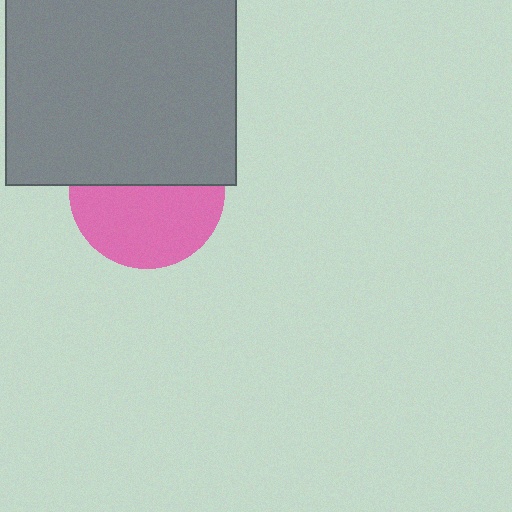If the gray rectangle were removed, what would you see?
You would see the complete pink circle.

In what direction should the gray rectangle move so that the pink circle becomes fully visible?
The gray rectangle should move up. That is the shortest direction to clear the overlap and leave the pink circle fully visible.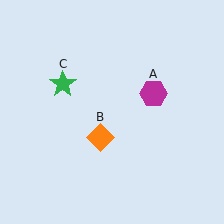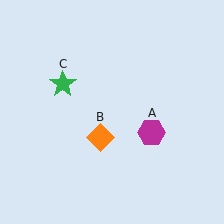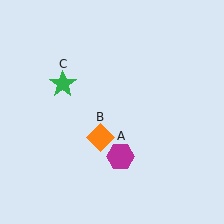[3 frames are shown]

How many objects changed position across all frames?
1 object changed position: magenta hexagon (object A).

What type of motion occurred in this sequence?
The magenta hexagon (object A) rotated clockwise around the center of the scene.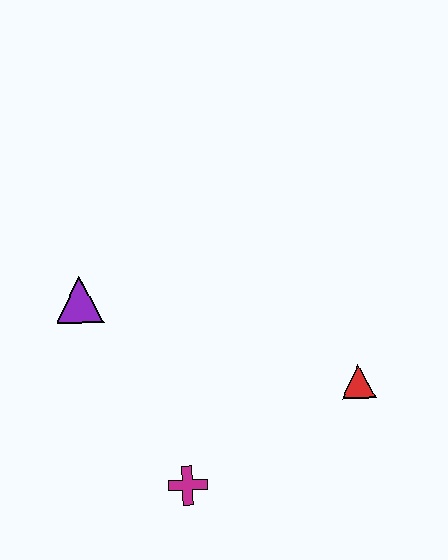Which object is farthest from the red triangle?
The purple triangle is farthest from the red triangle.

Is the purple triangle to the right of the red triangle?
No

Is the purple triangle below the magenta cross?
No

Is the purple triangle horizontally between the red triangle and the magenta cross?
No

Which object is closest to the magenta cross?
The red triangle is closest to the magenta cross.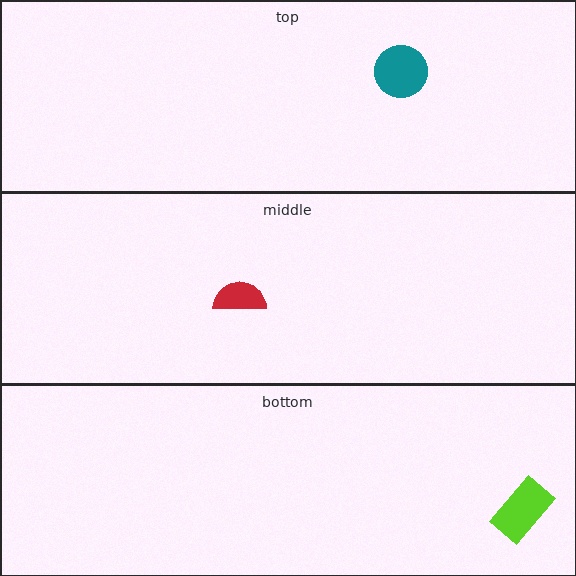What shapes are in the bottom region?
The lime rectangle.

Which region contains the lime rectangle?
The bottom region.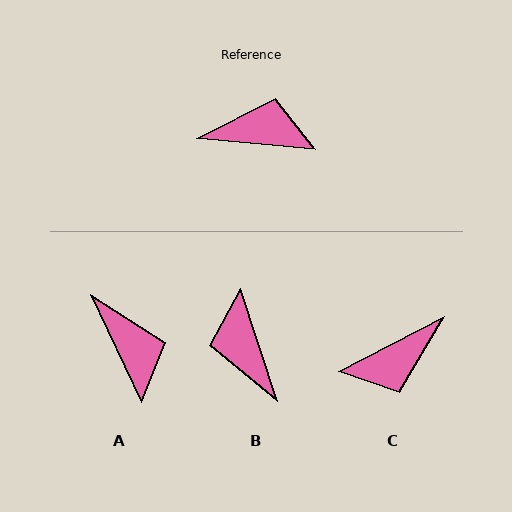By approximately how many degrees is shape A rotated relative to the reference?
Approximately 59 degrees clockwise.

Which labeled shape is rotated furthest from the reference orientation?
C, about 147 degrees away.